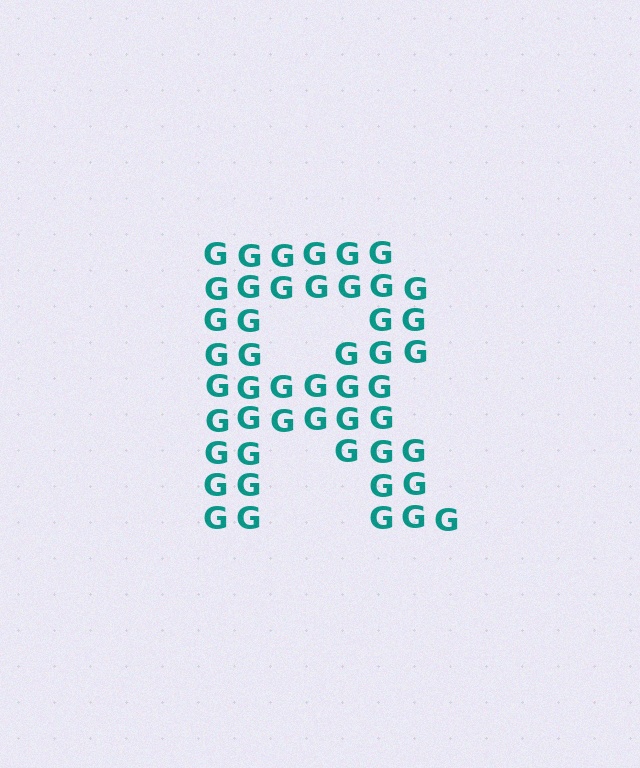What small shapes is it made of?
It is made of small letter G's.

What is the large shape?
The large shape is the letter R.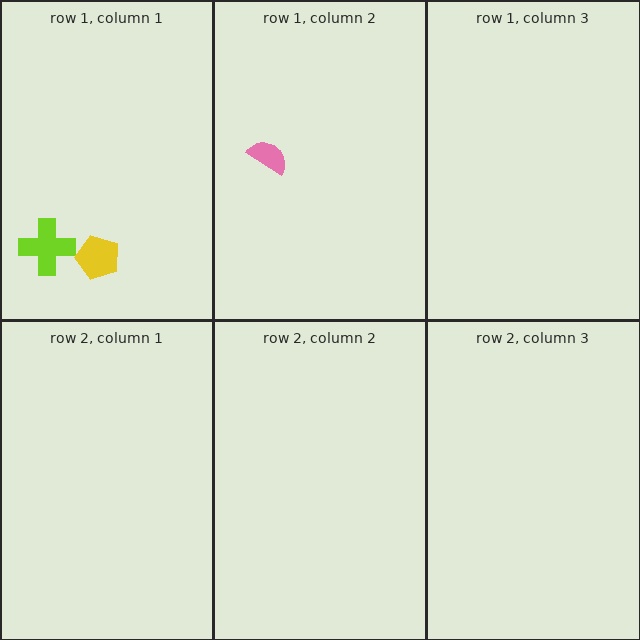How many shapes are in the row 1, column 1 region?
2.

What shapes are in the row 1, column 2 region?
The pink semicircle.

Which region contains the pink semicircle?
The row 1, column 2 region.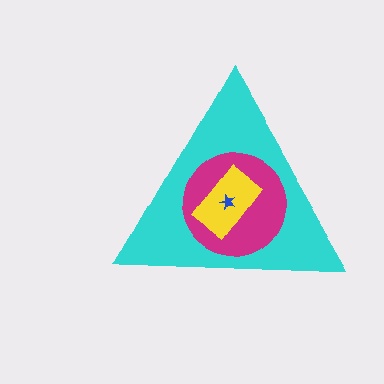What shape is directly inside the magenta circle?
The yellow rectangle.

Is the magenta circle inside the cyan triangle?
Yes.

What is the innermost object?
The blue star.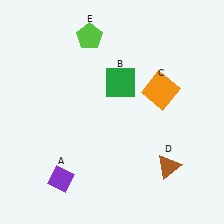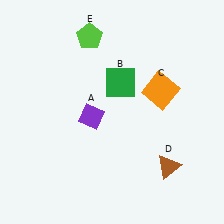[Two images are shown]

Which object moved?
The purple diamond (A) moved up.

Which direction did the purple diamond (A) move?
The purple diamond (A) moved up.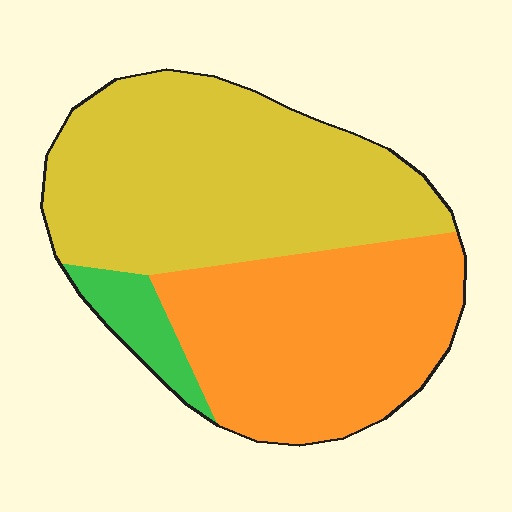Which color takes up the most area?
Yellow, at roughly 50%.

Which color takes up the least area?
Green, at roughly 5%.